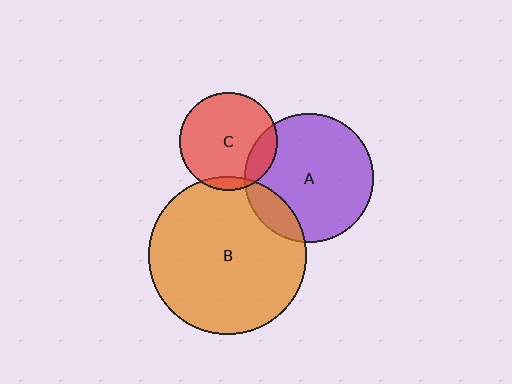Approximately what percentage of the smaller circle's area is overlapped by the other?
Approximately 5%.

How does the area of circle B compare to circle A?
Approximately 1.5 times.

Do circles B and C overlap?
Yes.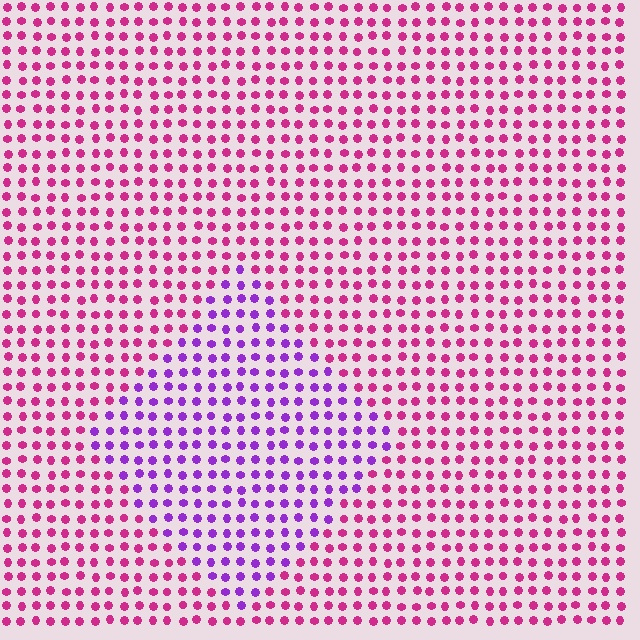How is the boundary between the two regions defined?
The boundary is defined purely by a slight shift in hue (about 46 degrees). Spacing, size, and orientation are identical on both sides.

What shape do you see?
I see a diamond.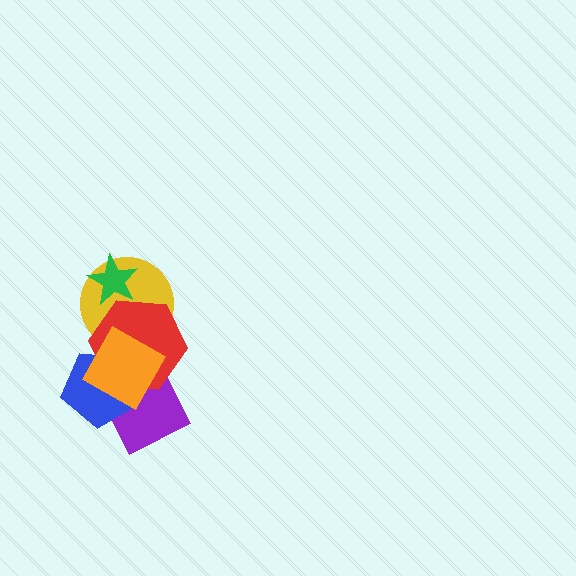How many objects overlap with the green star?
2 objects overlap with the green star.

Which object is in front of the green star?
The red hexagon is in front of the green star.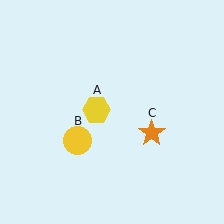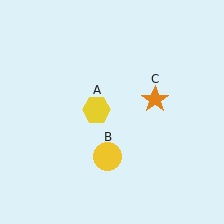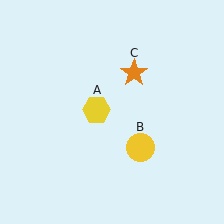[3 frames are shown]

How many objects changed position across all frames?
2 objects changed position: yellow circle (object B), orange star (object C).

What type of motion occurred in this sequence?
The yellow circle (object B), orange star (object C) rotated counterclockwise around the center of the scene.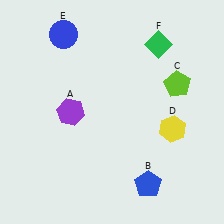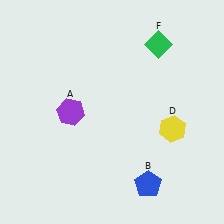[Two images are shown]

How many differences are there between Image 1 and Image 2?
There are 2 differences between the two images.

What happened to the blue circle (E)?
The blue circle (E) was removed in Image 2. It was in the top-left area of Image 1.